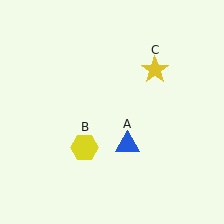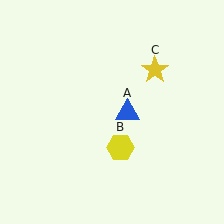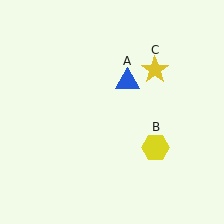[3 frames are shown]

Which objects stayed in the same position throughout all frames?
Yellow star (object C) remained stationary.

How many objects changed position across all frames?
2 objects changed position: blue triangle (object A), yellow hexagon (object B).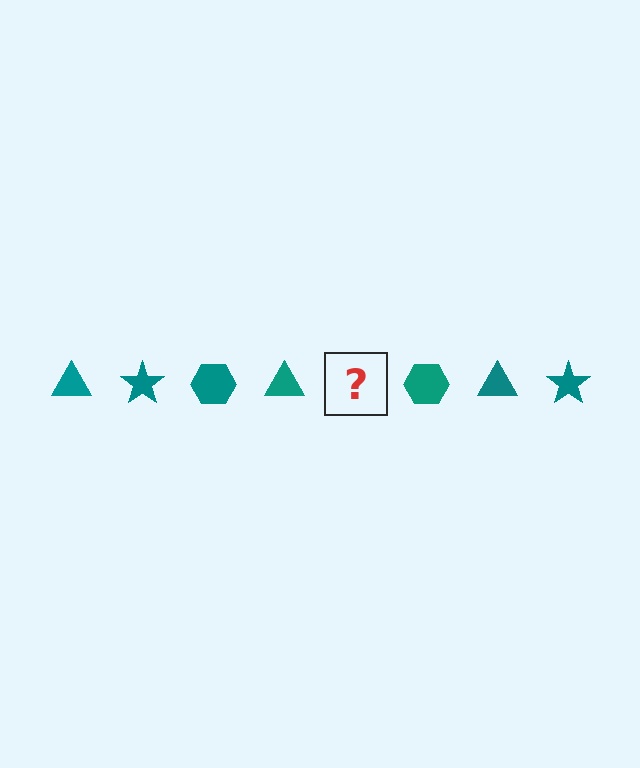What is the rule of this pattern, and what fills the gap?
The rule is that the pattern cycles through triangle, star, hexagon shapes in teal. The gap should be filled with a teal star.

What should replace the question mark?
The question mark should be replaced with a teal star.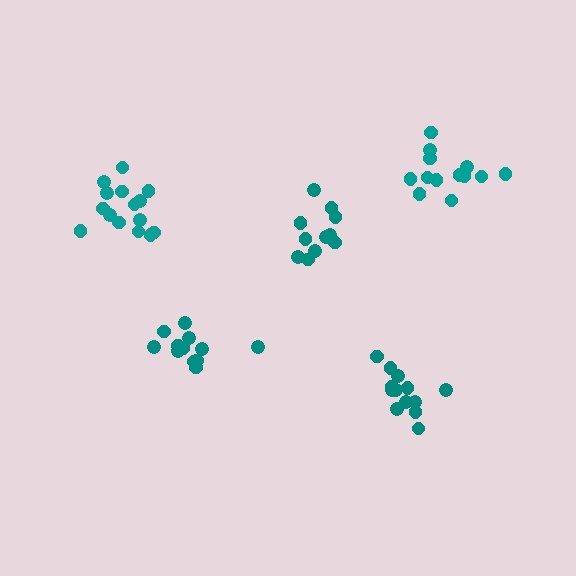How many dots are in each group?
Group 1: 13 dots, Group 2: 13 dots, Group 3: 11 dots, Group 4: 12 dots, Group 5: 15 dots (64 total).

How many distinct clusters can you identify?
There are 5 distinct clusters.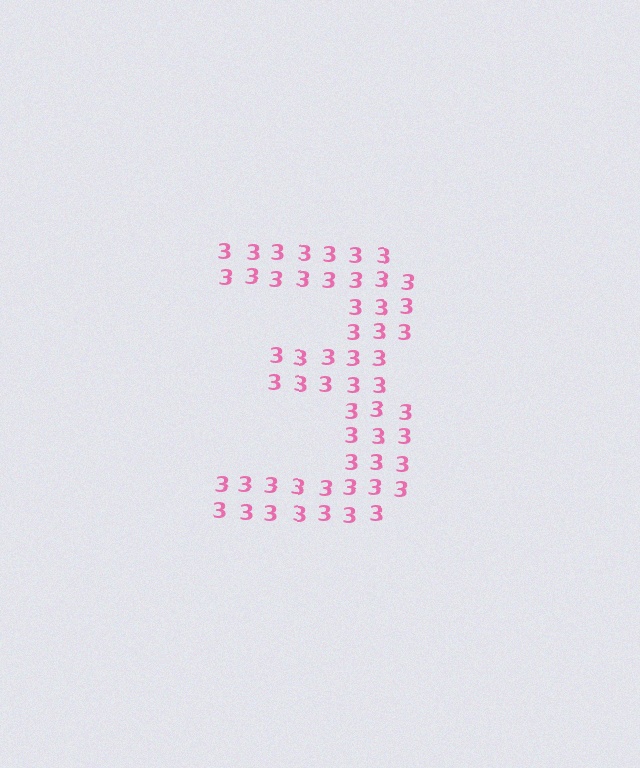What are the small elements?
The small elements are digit 3's.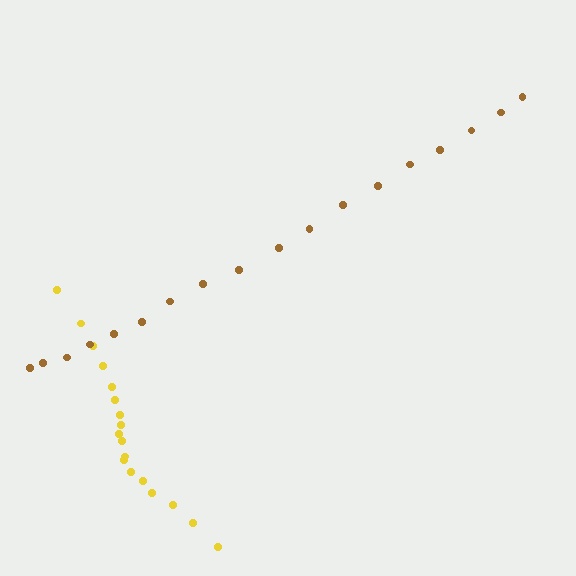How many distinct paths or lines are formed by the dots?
There are 2 distinct paths.